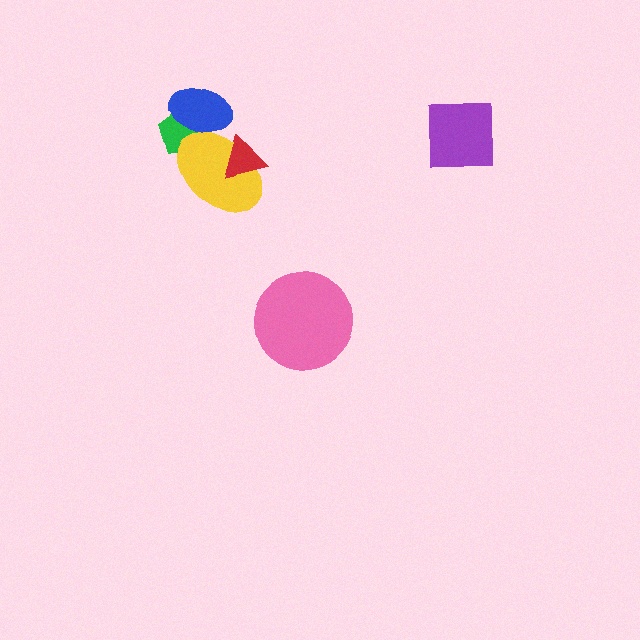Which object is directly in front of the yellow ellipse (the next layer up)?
The red triangle is directly in front of the yellow ellipse.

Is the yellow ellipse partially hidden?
Yes, it is partially covered by another shape.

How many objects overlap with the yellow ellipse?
3 objects overlap with the yellow ellipse.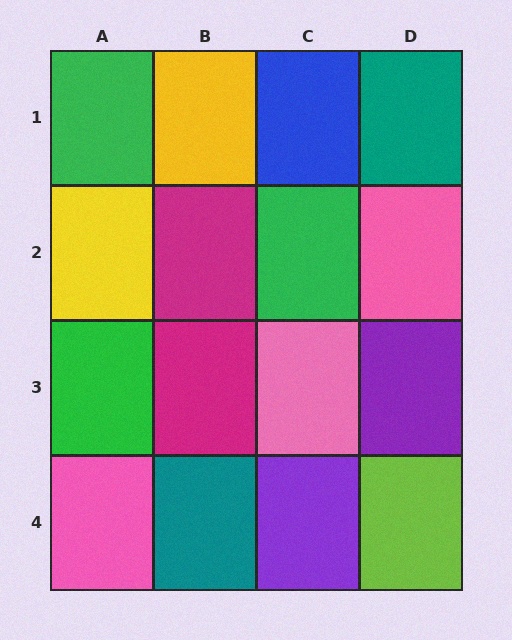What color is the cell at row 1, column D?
Teal.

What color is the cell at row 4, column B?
Teal.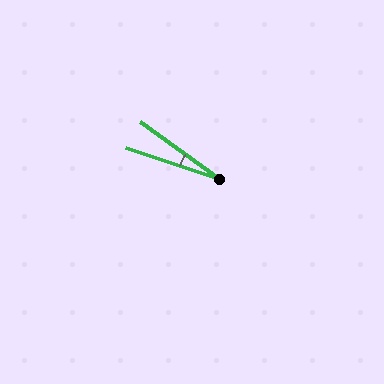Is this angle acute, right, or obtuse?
It is acute.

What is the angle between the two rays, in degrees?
Approximately 17 degrees.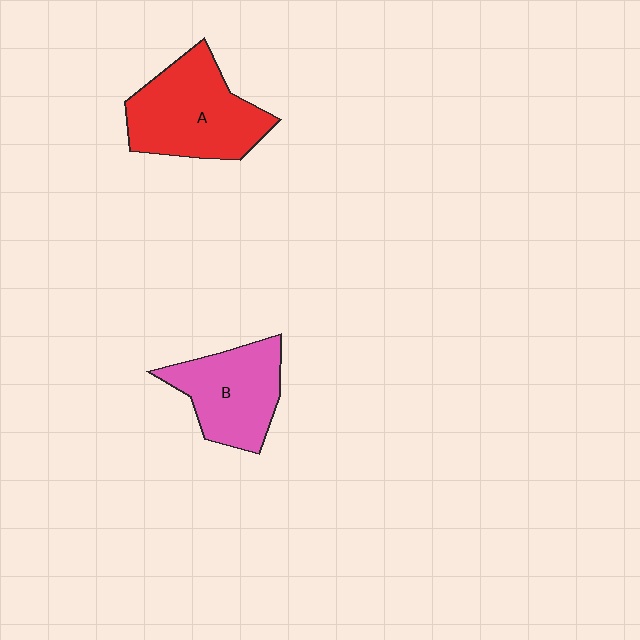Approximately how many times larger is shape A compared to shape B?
Approximately 1.2 times.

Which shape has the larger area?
Shape A (red).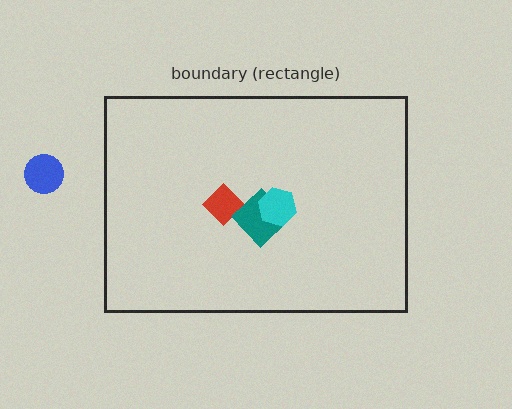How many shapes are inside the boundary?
3 inside, 1 outside.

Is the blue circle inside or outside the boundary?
Outside.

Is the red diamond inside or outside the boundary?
Inside.